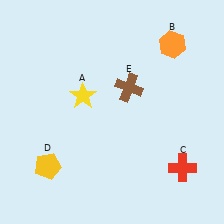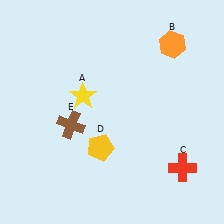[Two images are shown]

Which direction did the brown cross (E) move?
The brown cross (E) moved left.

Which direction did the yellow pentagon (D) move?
The yellow pentagon (D) moved right.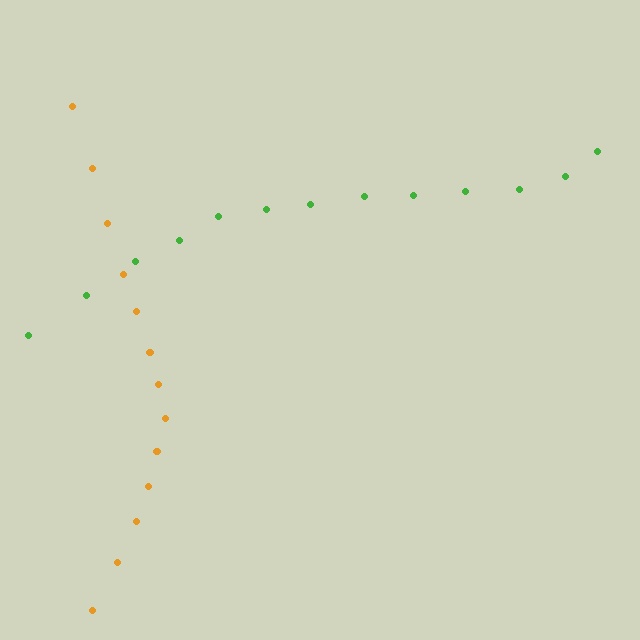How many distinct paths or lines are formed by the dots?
There are 2 distinct paths.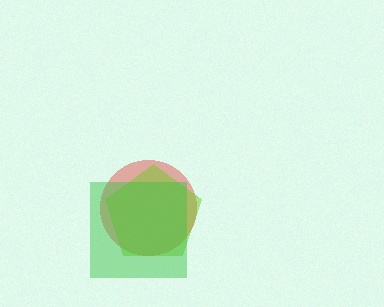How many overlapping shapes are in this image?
There are 3 overlapping shapes in the image.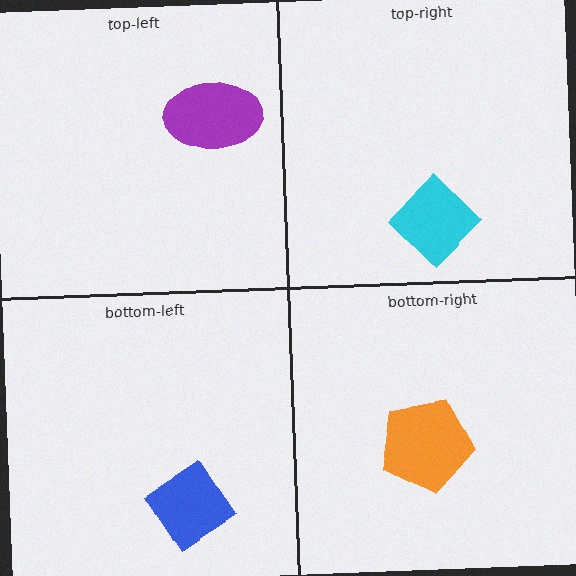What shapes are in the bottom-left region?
The blue diamond.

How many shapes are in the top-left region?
1.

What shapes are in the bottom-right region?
The orange pentagon.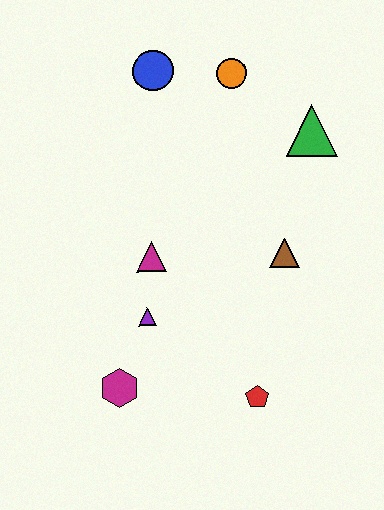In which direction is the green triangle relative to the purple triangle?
The green triangle is above the purple triangle.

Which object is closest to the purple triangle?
The magenta triangle is closest to the purple triangle.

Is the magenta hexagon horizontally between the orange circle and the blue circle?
No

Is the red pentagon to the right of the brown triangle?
No